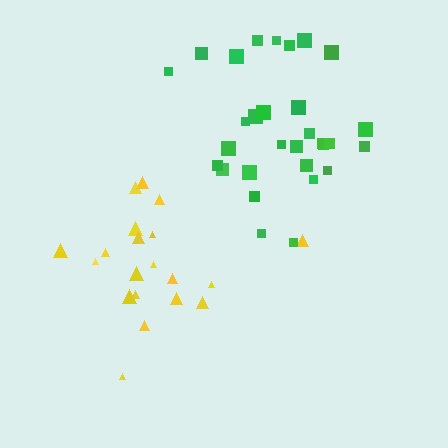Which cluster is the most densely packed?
Green.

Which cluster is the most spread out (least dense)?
Yellow.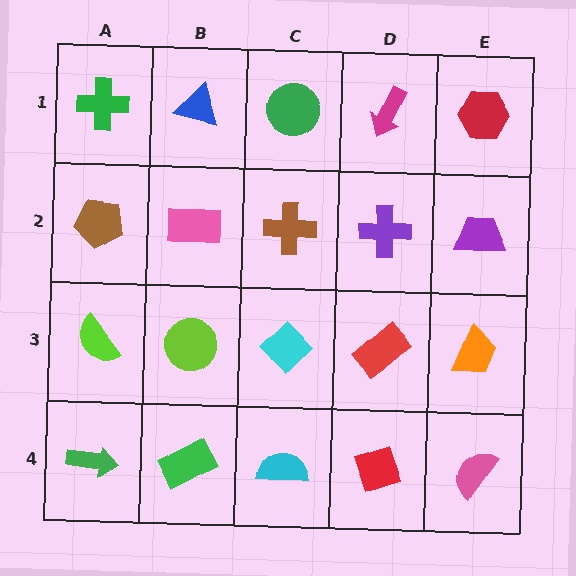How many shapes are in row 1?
5 shapes.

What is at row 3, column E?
An orange trapezoid.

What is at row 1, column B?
A blue triangle.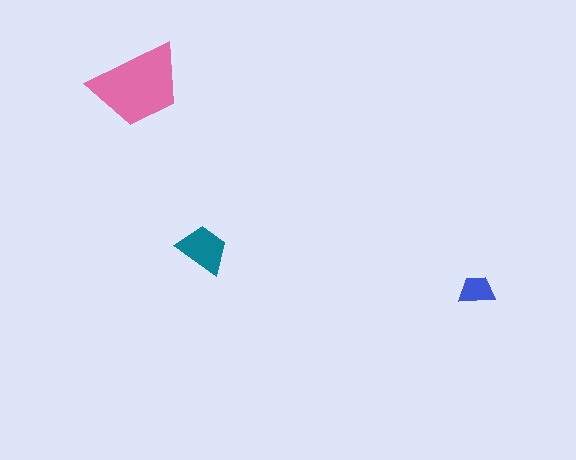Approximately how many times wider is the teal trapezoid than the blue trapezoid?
About 1.5 times wider.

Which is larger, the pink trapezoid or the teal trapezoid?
The pink one.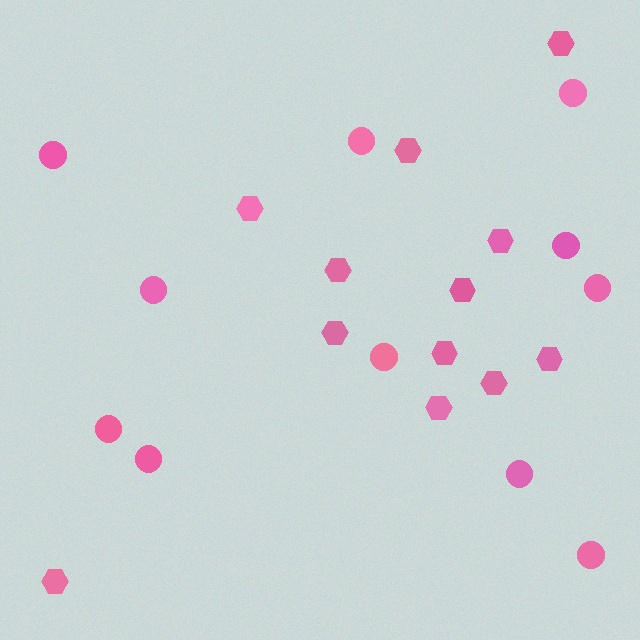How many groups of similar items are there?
There are 2 groups: one group of hexagons (12) and one group of circles (11).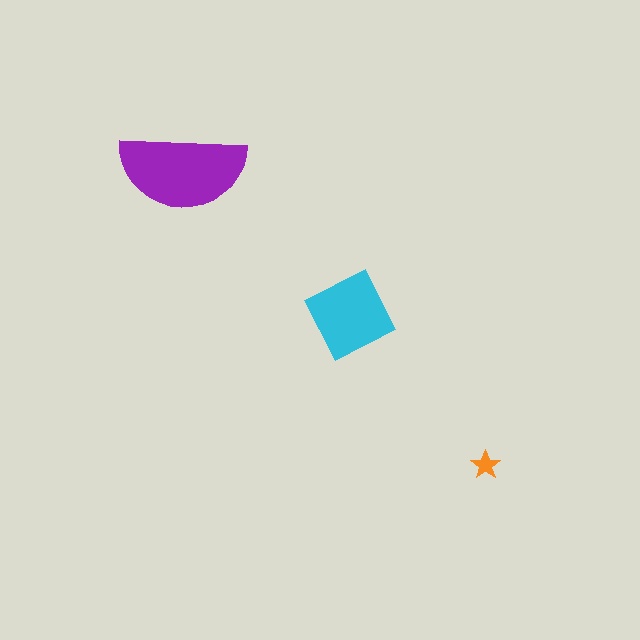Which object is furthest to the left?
The purple semicircle is leftmost.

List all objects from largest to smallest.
The purple semicircle, the cyan diamond, the orange star.